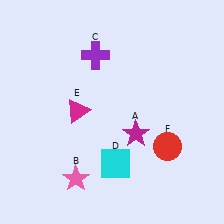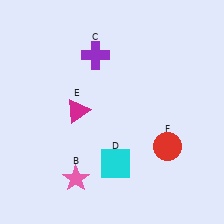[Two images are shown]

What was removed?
The magenta star (A) was removed in Image 2.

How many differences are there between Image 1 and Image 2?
There is 1 difference between the two images.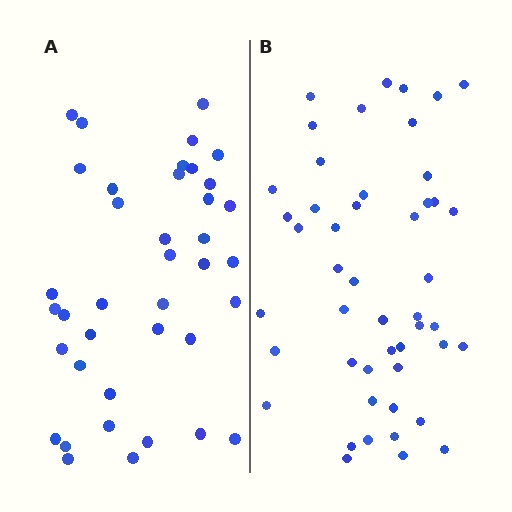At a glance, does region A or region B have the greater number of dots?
Region B (the right region) has more dots.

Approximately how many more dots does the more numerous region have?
Region B has roughly 8 or so more dots than region A.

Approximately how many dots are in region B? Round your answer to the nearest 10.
About 50 dots. (The exact count is 48, which rounds to 50.)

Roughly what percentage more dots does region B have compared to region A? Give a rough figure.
About 25% more.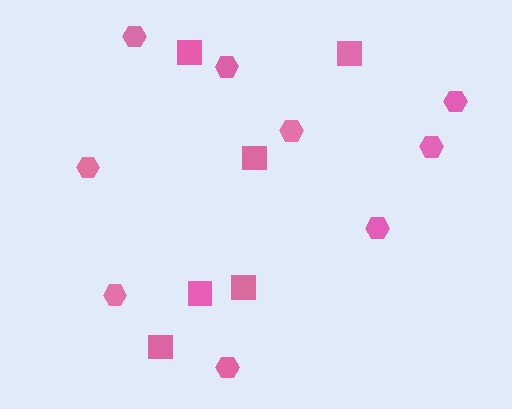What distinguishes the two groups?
There are 2 groups: one group of squares (6) and one group of hexagons (9).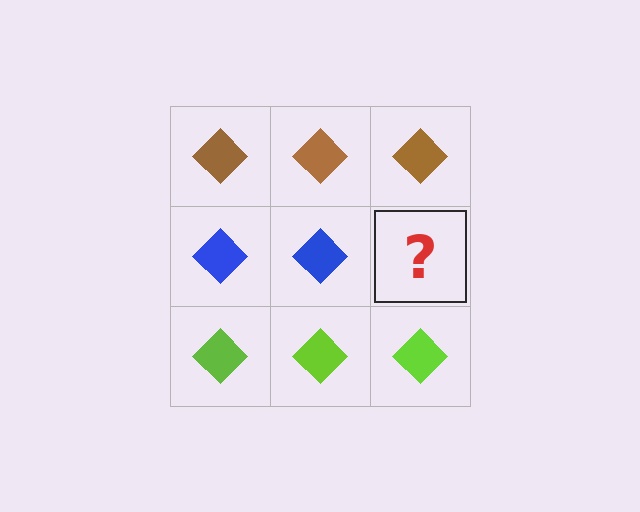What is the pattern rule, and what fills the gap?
The rule is that each row has a consistent color. The gap should be filled with a blue diamond.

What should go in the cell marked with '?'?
The missing cell should contain a blue diamond.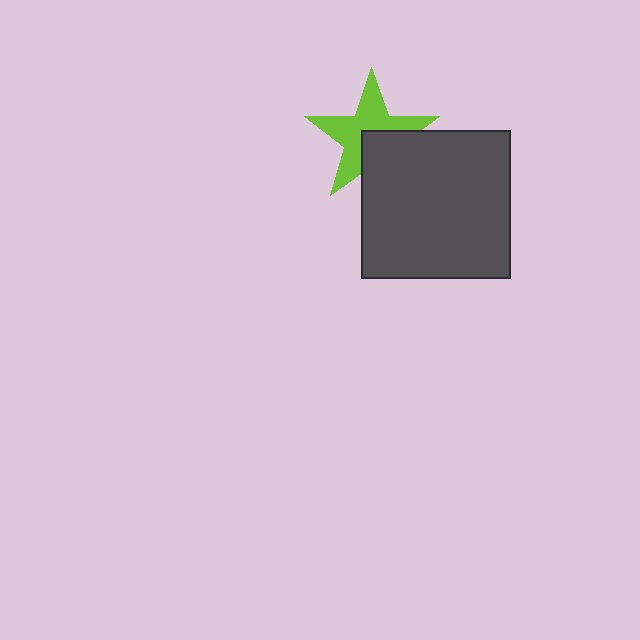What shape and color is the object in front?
The object in front is a dark gray square.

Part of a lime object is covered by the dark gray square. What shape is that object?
It is a star.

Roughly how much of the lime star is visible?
About half of it is visible (roughly 64%).